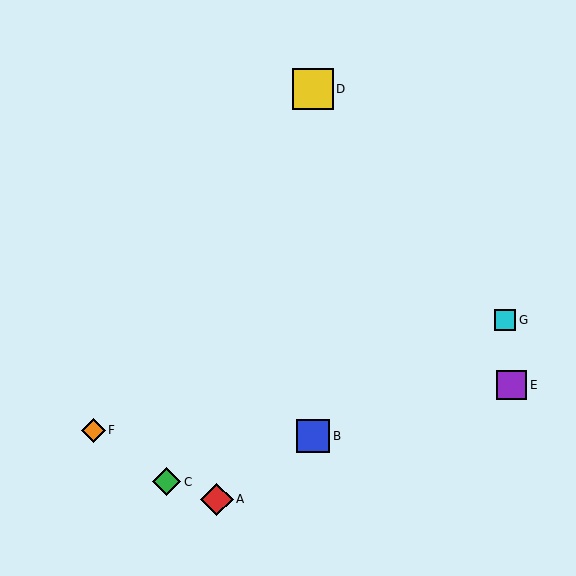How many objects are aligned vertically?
2 objects (B, D) are aligned vertically.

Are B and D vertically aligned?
Yes, both are at x≈313.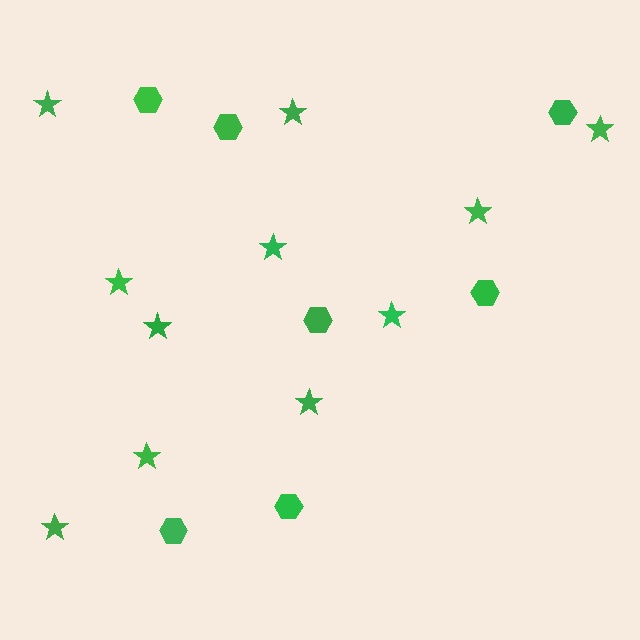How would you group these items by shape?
There are 2 groups: one group of stars (11) and one group of hexagons (7).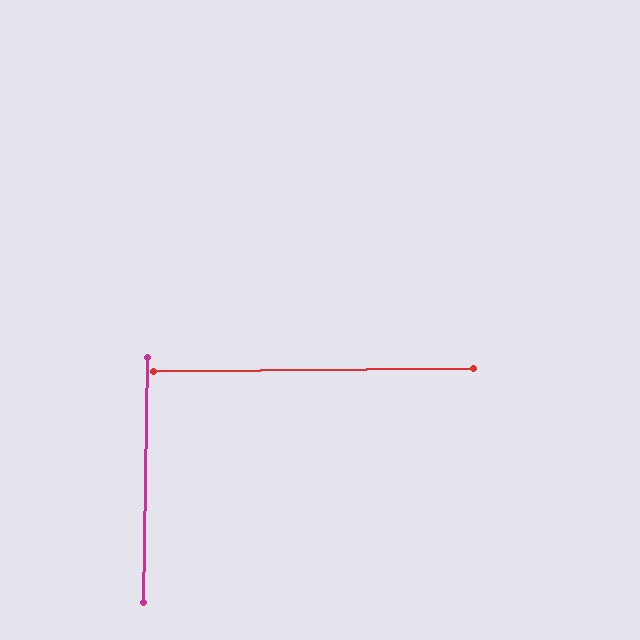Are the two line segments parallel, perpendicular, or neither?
Perpendicular — they meet at approximately 88°.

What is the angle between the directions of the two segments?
Approximately 88 degrees.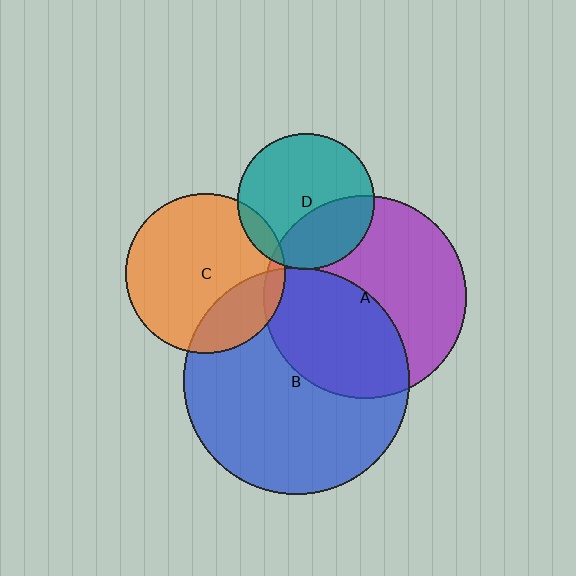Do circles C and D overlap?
Yes.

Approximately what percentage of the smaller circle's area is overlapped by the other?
Approximately 10%.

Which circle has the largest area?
Circle B (blue).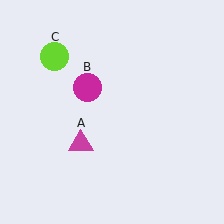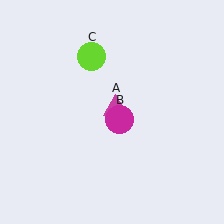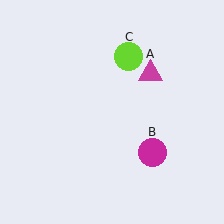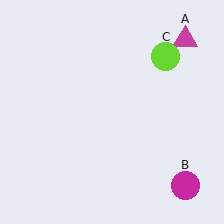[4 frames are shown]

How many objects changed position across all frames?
3 objects changed position: magenta triangle (object A), magenta circle (object B), lime circle (object C).